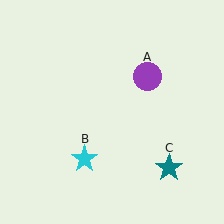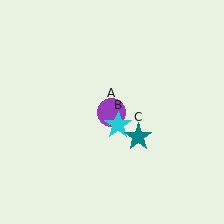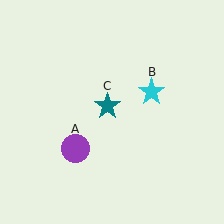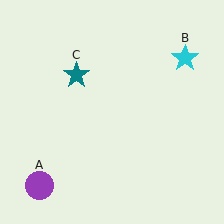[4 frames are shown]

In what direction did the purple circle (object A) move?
The purple circle (object A) moved down and to the left.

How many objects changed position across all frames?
3 objects changed position: purple circle (object A), cyan star (object B), teal star (object C).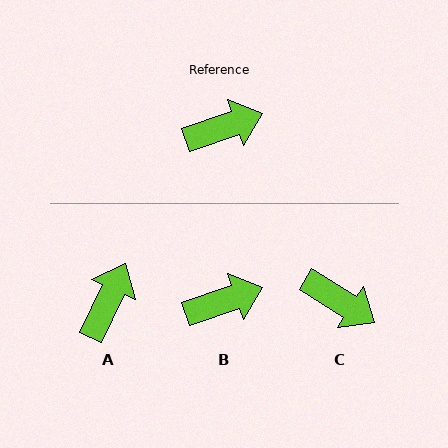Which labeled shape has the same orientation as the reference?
B.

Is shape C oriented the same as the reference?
No, it is off by about 51 degrees.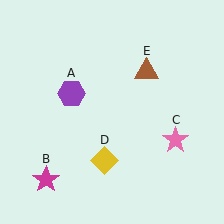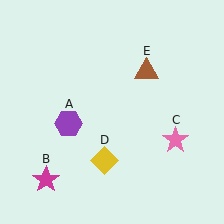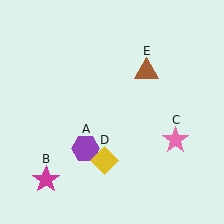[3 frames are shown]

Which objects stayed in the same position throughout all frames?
Magenta star (object B) and pink star (object C) and yellow diamond (object D) and brown triangle (object E) remained stationary.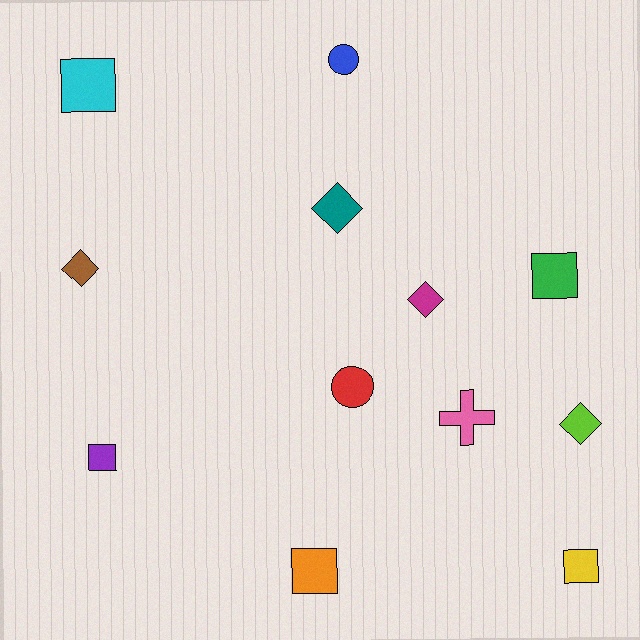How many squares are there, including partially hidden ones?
There are 5 squares.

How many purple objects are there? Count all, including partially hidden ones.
There is 1 purple object.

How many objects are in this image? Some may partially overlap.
There are 12 objects.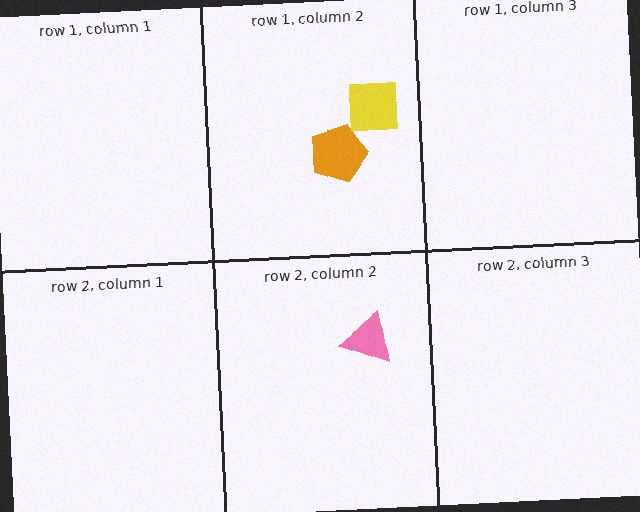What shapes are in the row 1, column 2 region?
The orange pentagon, the yellow square.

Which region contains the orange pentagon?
The row 1, column 2 region.